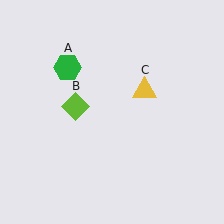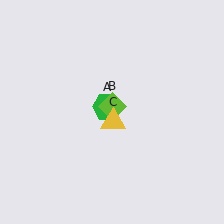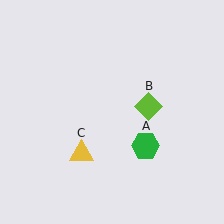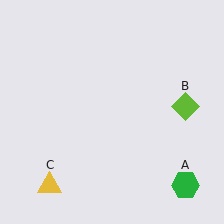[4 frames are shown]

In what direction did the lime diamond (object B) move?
The lime diamond (object B) moved right.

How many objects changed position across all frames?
3 objects changed position: green hexagon (object A), lime diamond (object B), yellow triangle (object C).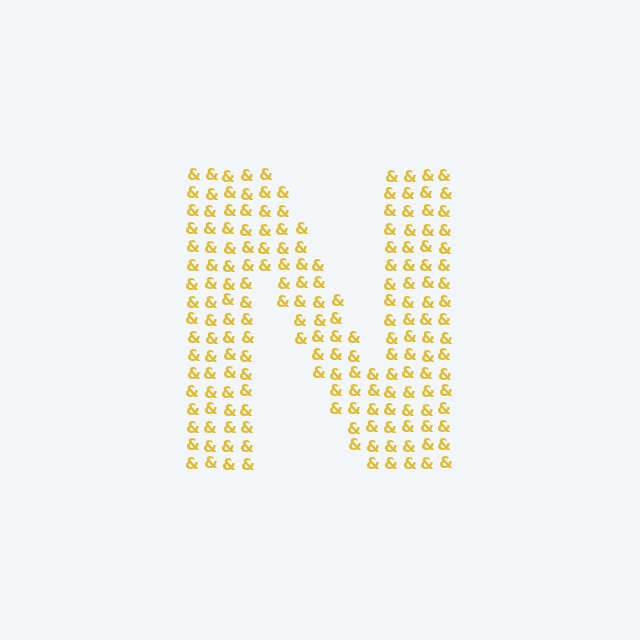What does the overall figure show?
The overall figure shows the letter N.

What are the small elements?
The small elements are ampersands.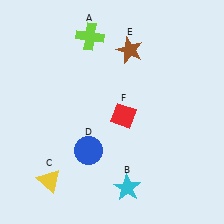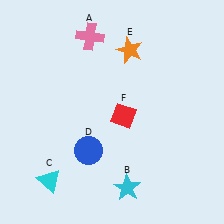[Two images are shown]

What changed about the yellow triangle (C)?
In Image 1, C is yellow. In Image 2, it changed to cyan.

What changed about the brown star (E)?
In Image 1, E is brown. In Image 2, it changed to orange.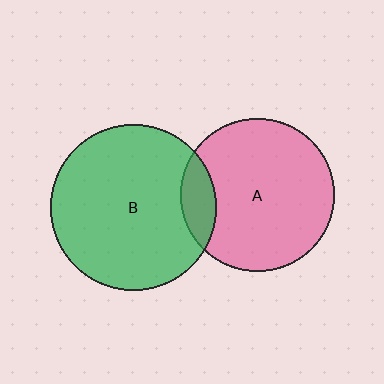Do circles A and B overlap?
Yes.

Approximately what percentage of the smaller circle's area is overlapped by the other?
Approximately 15%.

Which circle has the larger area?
Circle B (green).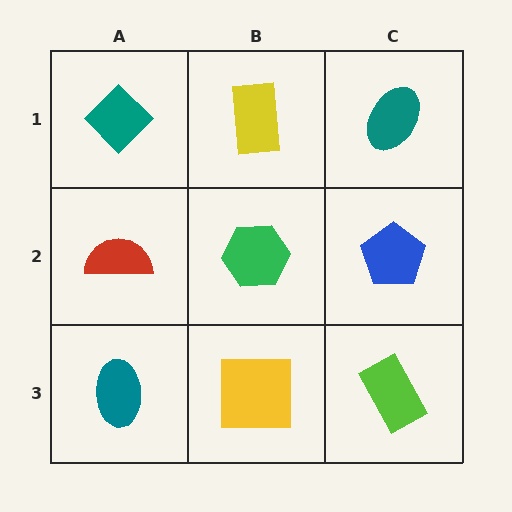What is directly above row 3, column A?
A red semicircle.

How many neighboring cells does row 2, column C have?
3.